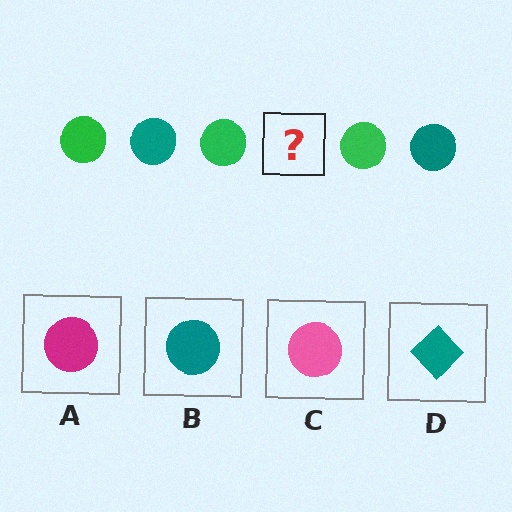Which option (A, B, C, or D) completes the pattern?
B.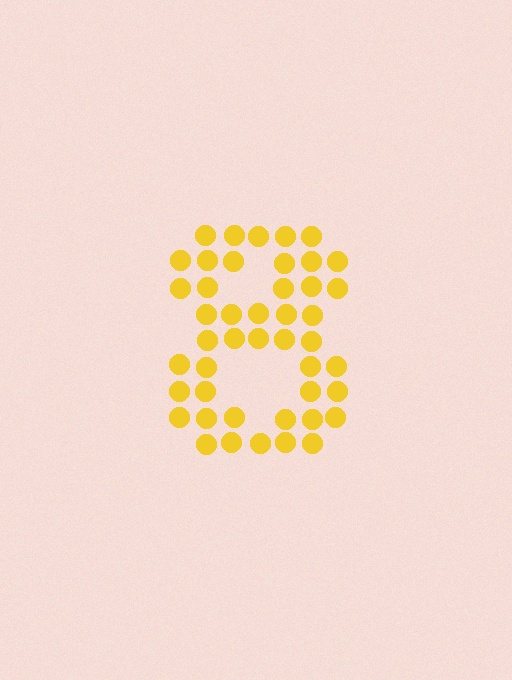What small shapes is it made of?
It is made of small circles.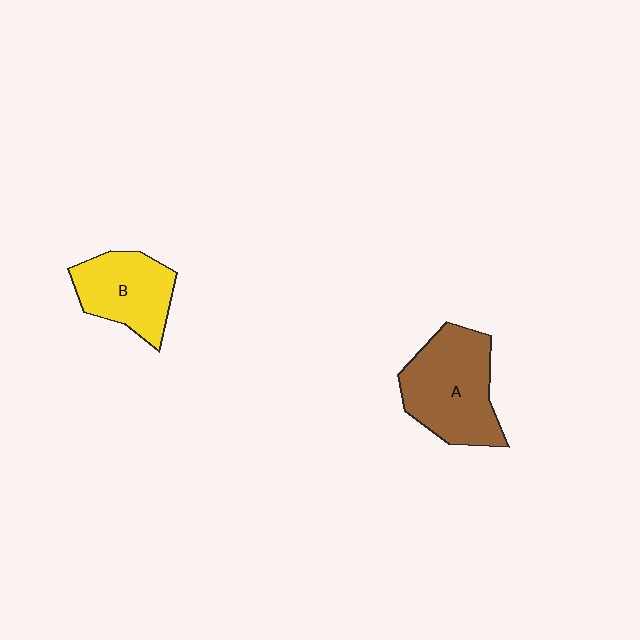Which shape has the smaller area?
Shape B (yellow).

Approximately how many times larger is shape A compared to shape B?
Approximately 1.4 times.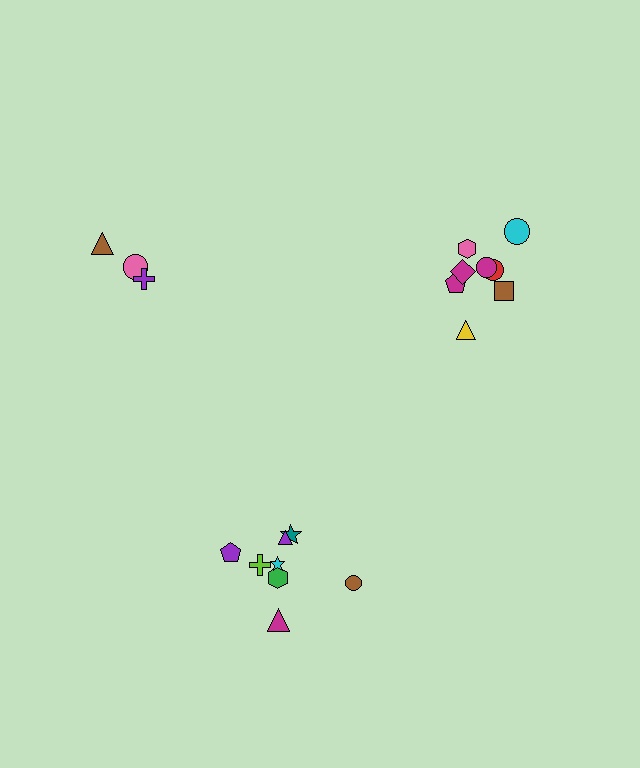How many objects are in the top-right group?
There are 8 objects.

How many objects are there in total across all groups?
There are 19 objects.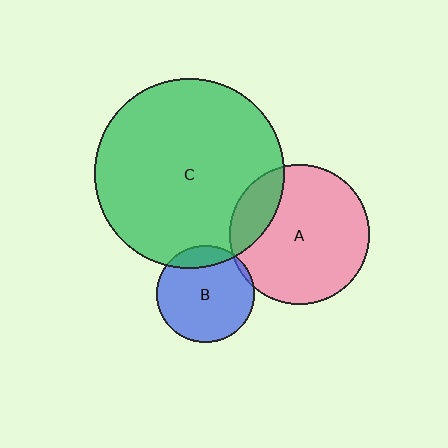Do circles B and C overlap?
Yes.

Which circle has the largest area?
Circle C (green).